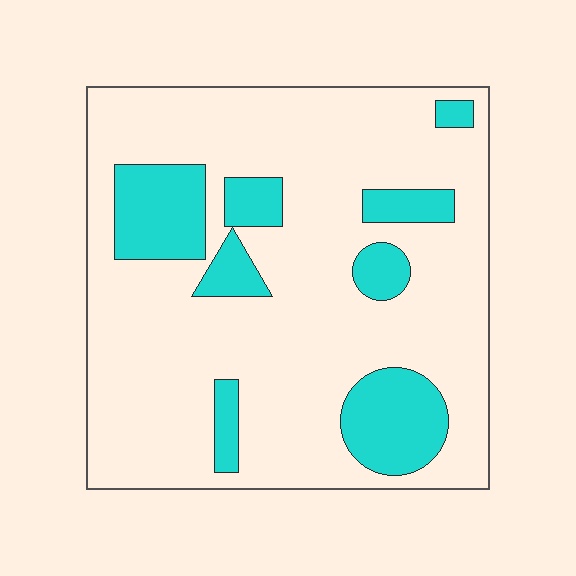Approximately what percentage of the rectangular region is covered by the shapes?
Approximately 20%.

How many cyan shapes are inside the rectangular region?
8.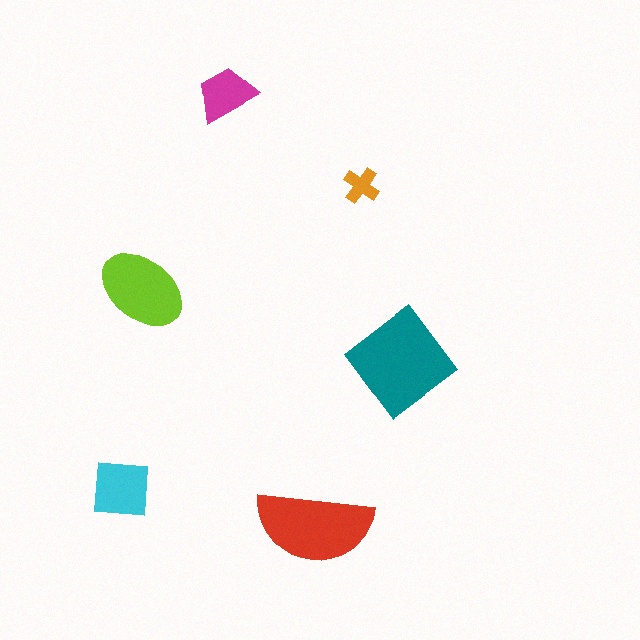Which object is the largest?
The teal diamond.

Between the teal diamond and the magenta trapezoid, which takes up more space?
The teal diamond.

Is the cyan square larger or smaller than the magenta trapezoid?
Larger.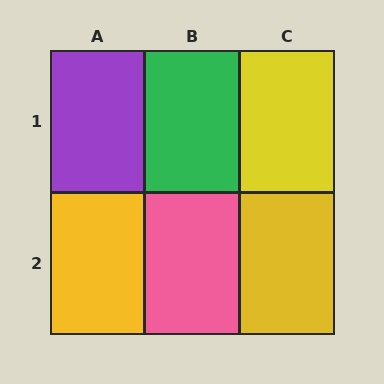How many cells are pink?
1 cell is pink.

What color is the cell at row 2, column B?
Pink.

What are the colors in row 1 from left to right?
Purple, green, yellow.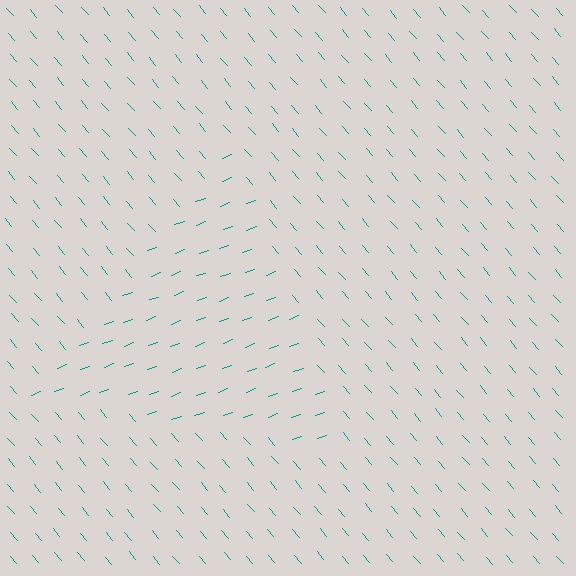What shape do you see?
I see a triangle.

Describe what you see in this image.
The image is filled with small teal line segments. A triangle region in the image has lines oriented differently from the surrounding lines, creating a visible texture boundary.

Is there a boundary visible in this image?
Yes, there is a texture boundary formed by a change in line orientation.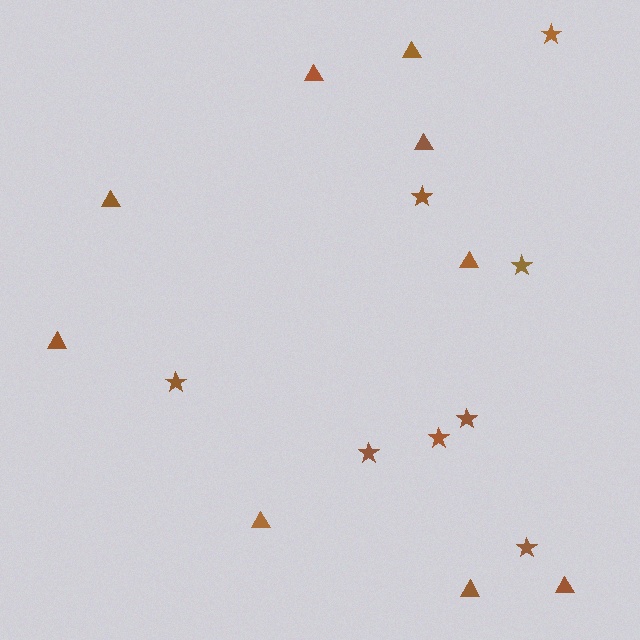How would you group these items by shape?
There are 2 groups: one group of stars (8) and one group of triangles (9).